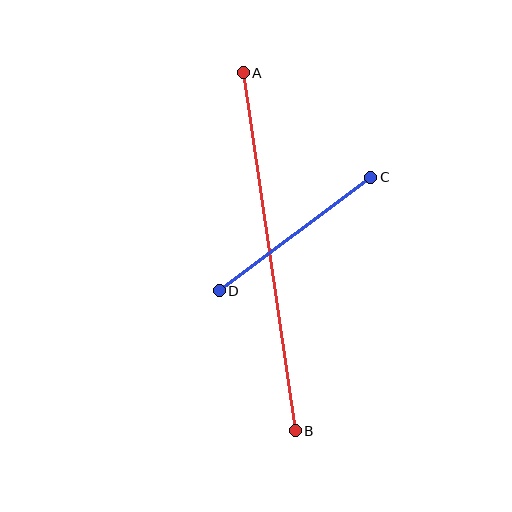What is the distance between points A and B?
The distance is approximately 362 pixels.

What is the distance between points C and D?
The distance is approximately 189 pixels.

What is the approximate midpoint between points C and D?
The midpoint is at approximately (295, 234) pixels.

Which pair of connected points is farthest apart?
Points A and B are farthest apart.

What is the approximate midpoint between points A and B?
The midpoint is at approximately (269, 252) pixels.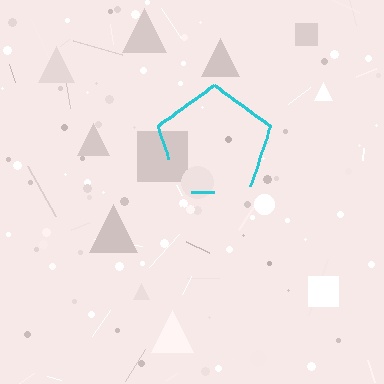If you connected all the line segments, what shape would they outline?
They would outline a pentagon.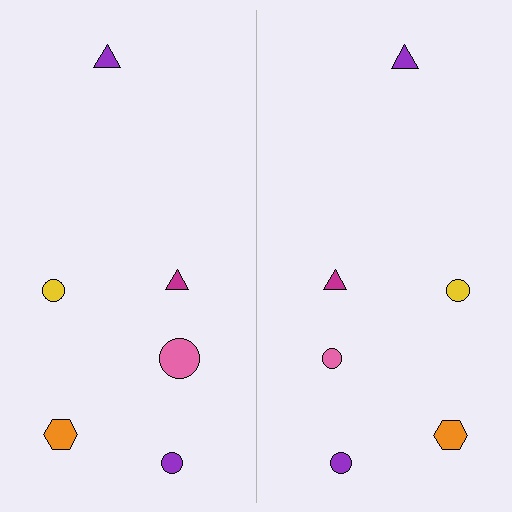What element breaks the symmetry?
The pink circle on the right side has a different size than its mirror counterpart.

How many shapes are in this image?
There are 12 shapes in this image.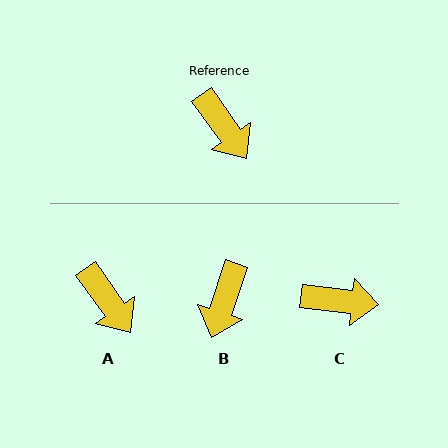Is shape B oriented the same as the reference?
No, it is off by about 53 degrees.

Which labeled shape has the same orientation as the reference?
A.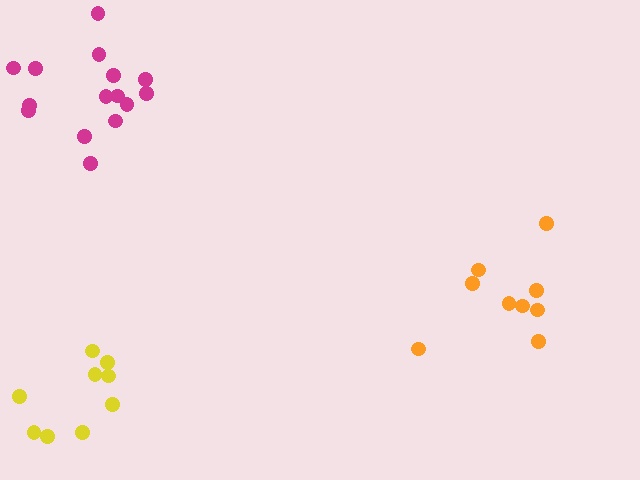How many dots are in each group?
Group 1: 9 dots, Group 2: 15 dots, Group 3: 9 dots (33 total).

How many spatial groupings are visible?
There are 3 spatial groupings.